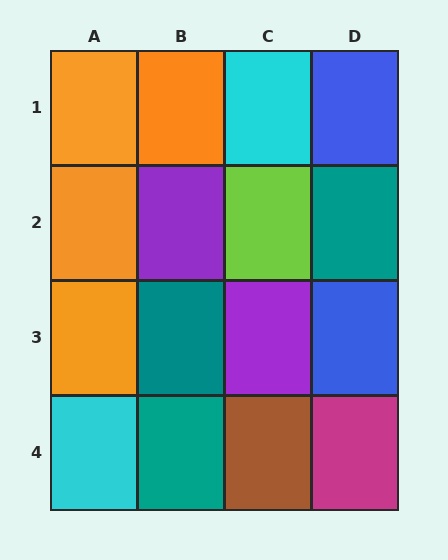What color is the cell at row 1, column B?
Orange.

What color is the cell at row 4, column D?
Magenta.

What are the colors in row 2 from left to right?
Orange, purple, lime, teal.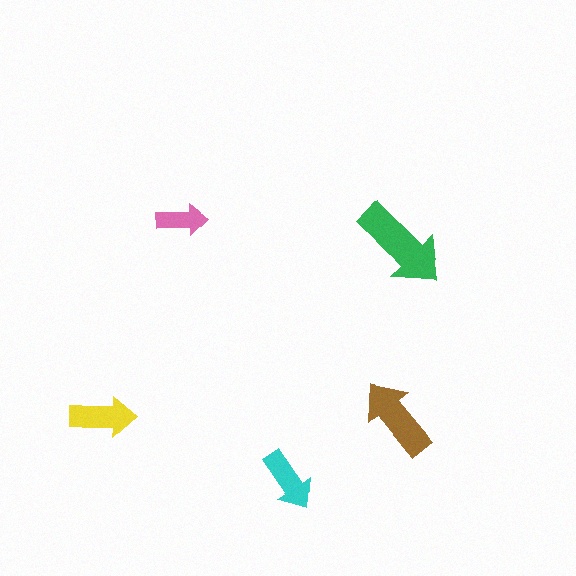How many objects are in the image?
There are 5 objects in the image.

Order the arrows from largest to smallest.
the green one, the brown one, the yellow one, the cyan one, the pink one.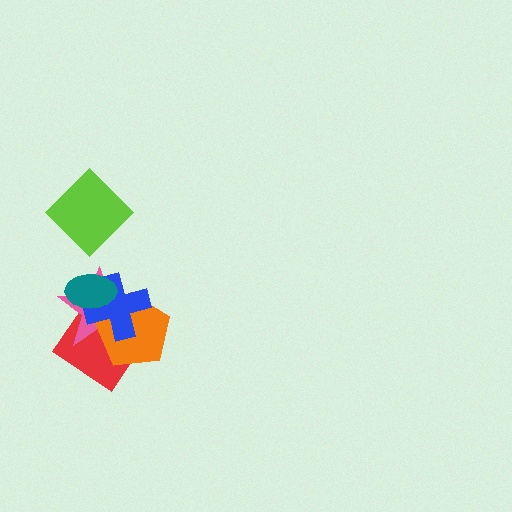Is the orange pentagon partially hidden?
Yes, it is partially covered by another shape.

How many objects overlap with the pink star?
4 objects overlap with the pink star.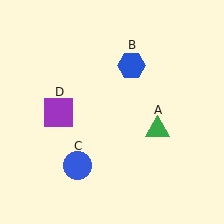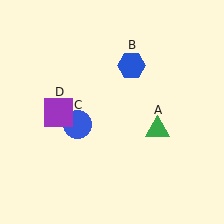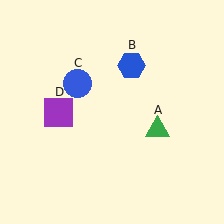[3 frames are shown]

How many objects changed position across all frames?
1 object changed position: blue circle (object C).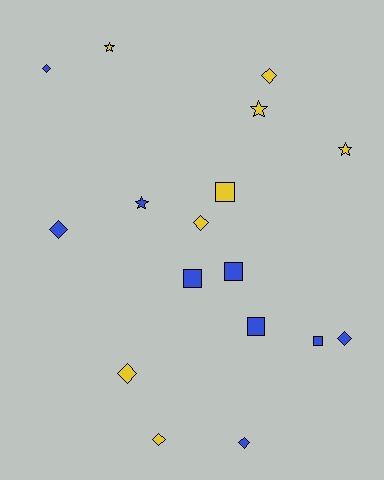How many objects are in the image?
There are 17 objects.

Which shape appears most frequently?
Diamond, with 8 objects.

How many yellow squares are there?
There is 1 yellow square.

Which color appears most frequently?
Blue, with 9 objects.